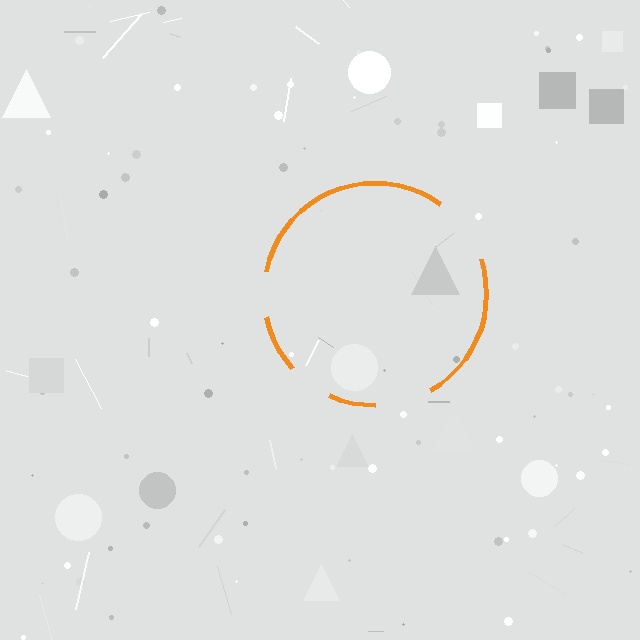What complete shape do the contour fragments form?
The contour fragments form a circle.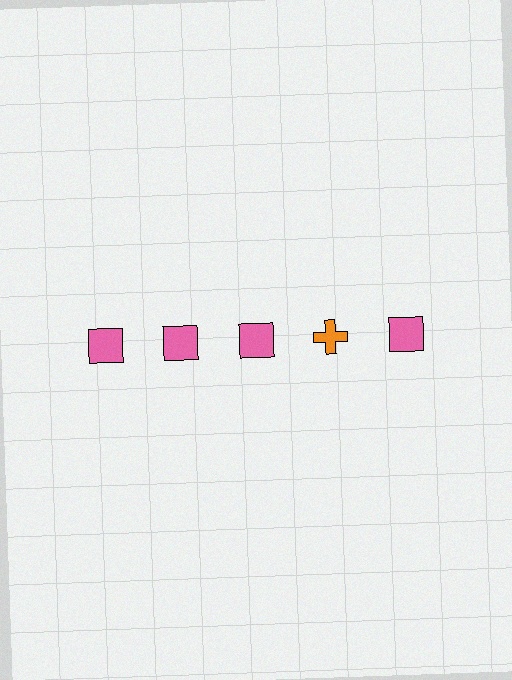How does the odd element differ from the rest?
It differs in both color (orange instead of pink) and shape (cross instead of square).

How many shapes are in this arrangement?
There are 5 shapes arranged in a grid pattern.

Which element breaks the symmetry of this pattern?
The orange cross in the top row, second from right column breaks the symmetry. All other shapes are pink squares.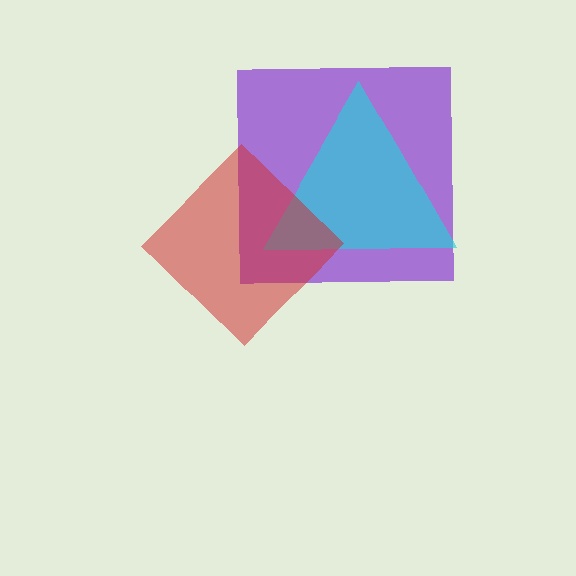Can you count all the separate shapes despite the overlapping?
Yes, there are 3 separate shapes.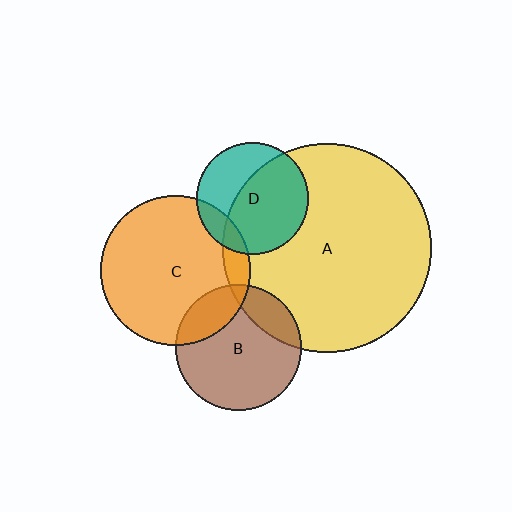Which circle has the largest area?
Circle A (yellow).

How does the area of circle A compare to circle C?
Approximately 1.9 times.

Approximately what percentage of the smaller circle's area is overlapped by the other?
Approximately 60%.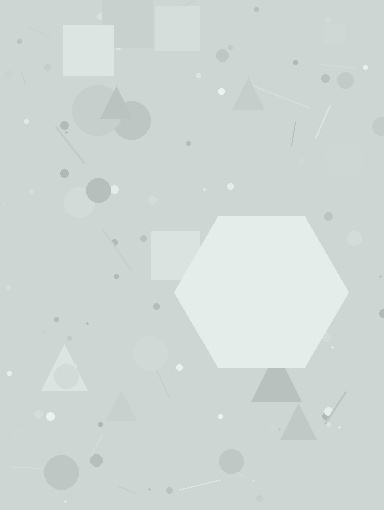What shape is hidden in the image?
A hexagon is hidden in the image.